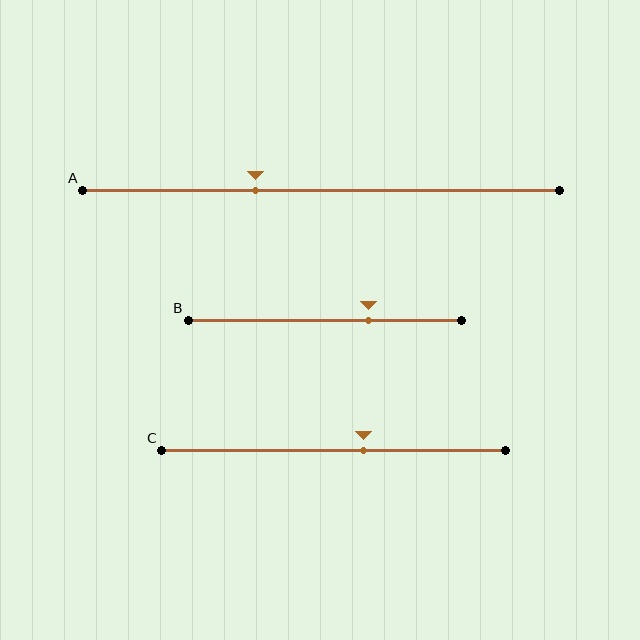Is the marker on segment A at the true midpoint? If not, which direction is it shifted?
No, the marker on segment A is shifted to the left by about 14% of the segment length.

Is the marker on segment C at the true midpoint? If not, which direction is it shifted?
No, the marker on segment C is shifted to the right by about 9% of the segment length.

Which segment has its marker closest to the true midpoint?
Segment C has its marker closest to the true midpoint.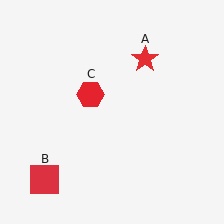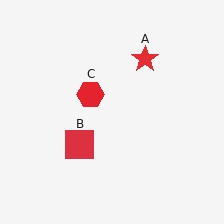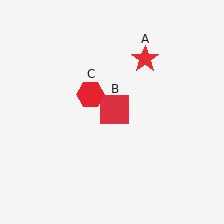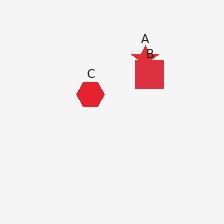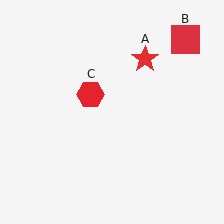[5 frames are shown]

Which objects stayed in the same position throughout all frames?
Red star (object A) and red hexagon (object C) remained stationary.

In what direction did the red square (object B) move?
The red square (object B) moved up and to the right.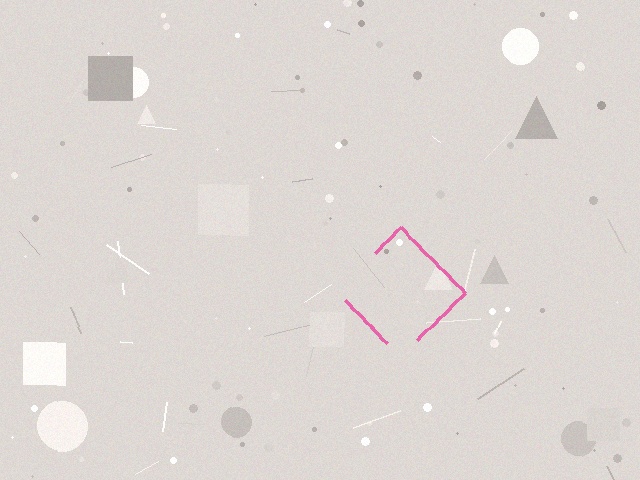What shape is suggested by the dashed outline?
The dashed outline suggests a diamond.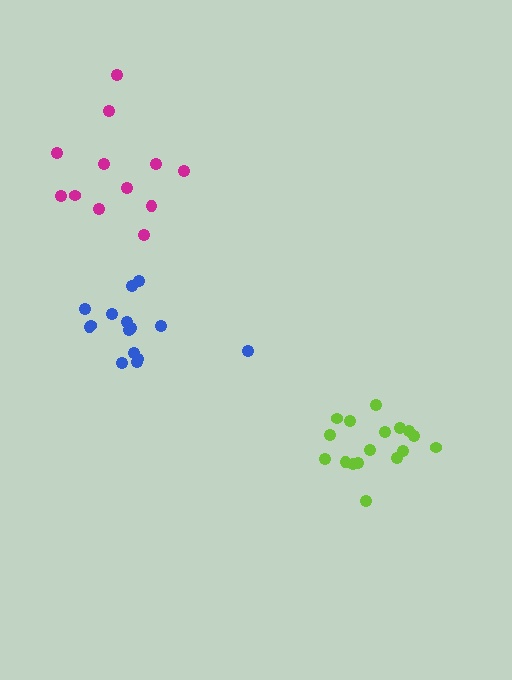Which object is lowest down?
The lime cluster is bottommost.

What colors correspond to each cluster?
The clusters are colored: blue, lime, magenta.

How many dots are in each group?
Group 1: 15 dots, Group 2: 17 dots, Group 3: 12 dots (44 total).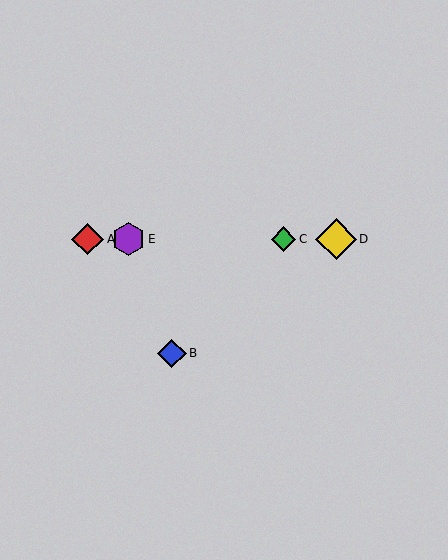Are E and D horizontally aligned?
Yes, both are at y≈239.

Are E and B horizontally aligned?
No, E is at y≈239 and B is at y≈353.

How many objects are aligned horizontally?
4 objects (A, C, D, E) are aligned horizontally.